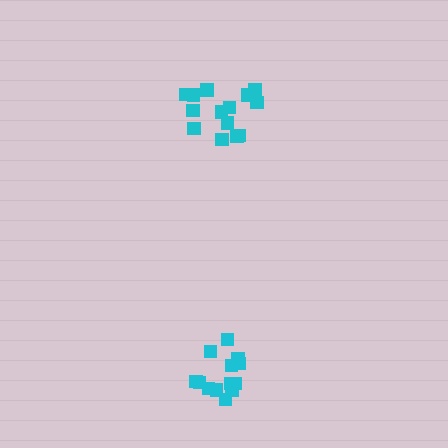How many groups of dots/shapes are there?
There are 2 groups.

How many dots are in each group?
Group 1: 14 dots, Group 2: 14 dots (28 total).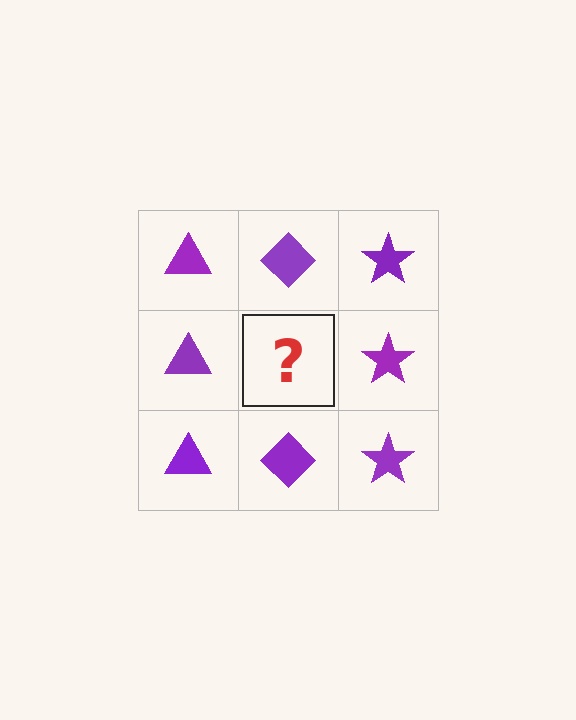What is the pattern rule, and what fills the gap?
The rule is that each column has a consistent shape. The gap should be filled with a purple diamond.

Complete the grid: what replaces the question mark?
The question mark should be replaced with a purple diamond.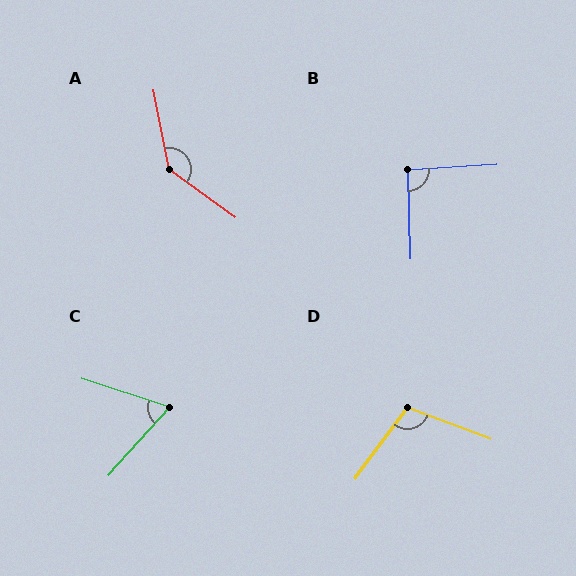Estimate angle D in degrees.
Approximately 105 degrees.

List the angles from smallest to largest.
C (66°), B (92°), D (105°), A (137°).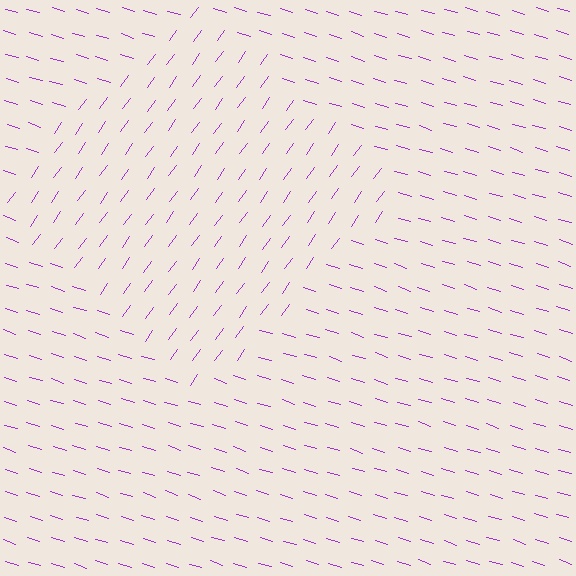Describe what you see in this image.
The image is filled with small purple line segments. A diamond region in the image has lines oriented differently from the surrounding lines, creating a visible texture boundary.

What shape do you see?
I see a diamond.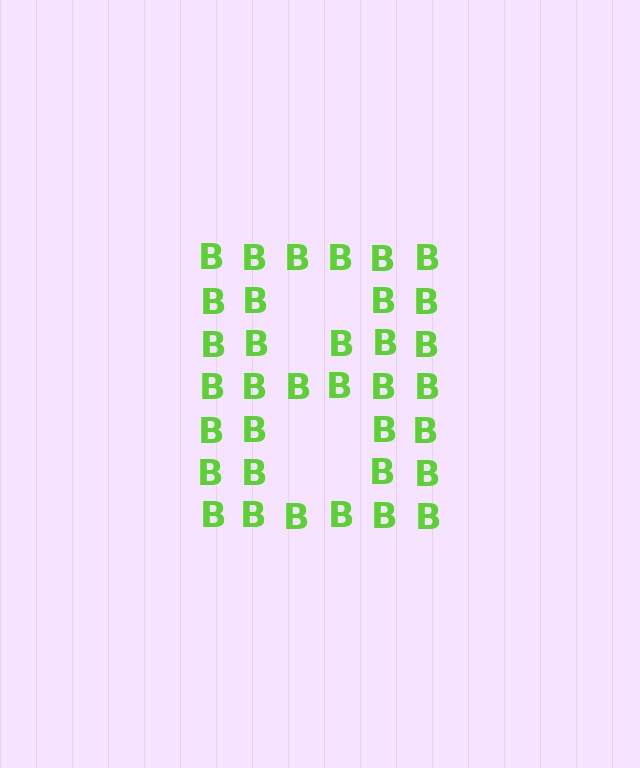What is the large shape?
The large shape is the letter B.